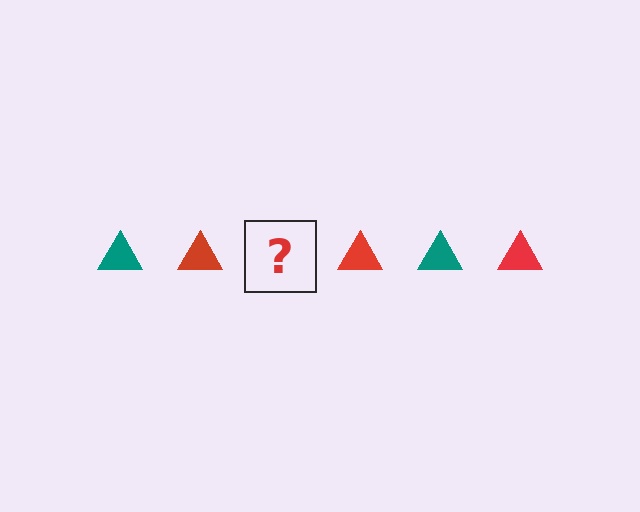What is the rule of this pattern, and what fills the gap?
The rule is that the pattern cycles through teal, red triangles. The gap should be filled with a teal triangle.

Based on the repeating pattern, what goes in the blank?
The blank should be a teal triangle.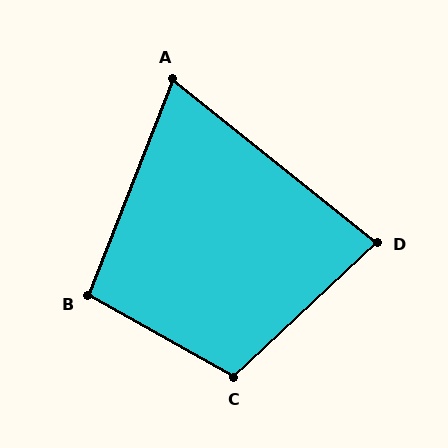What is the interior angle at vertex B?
Approximately 98 degrees (obtuse).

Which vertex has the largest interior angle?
C, at approximately 107 degrees.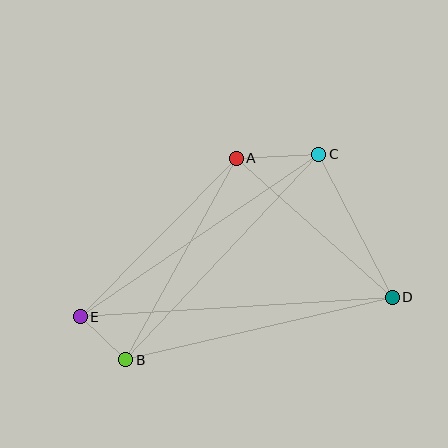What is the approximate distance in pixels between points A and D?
The distance between A and D is approximately 209 pixels.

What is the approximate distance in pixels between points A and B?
The distance between A and B is approximately 230 pixels.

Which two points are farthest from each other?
Points D and E are farthest from each other.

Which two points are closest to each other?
Points B and E are closest to each other.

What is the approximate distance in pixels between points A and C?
The distance between A and C is approximately 82 pixels.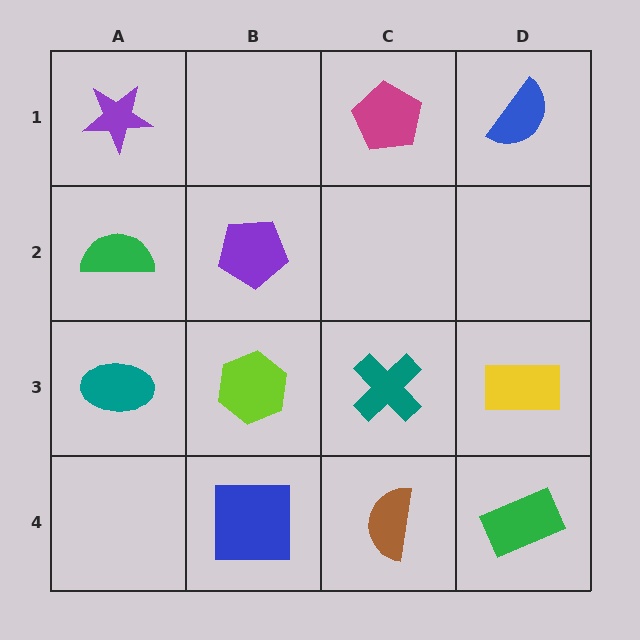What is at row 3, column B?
A lime hexagon.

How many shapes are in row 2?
2 shapes.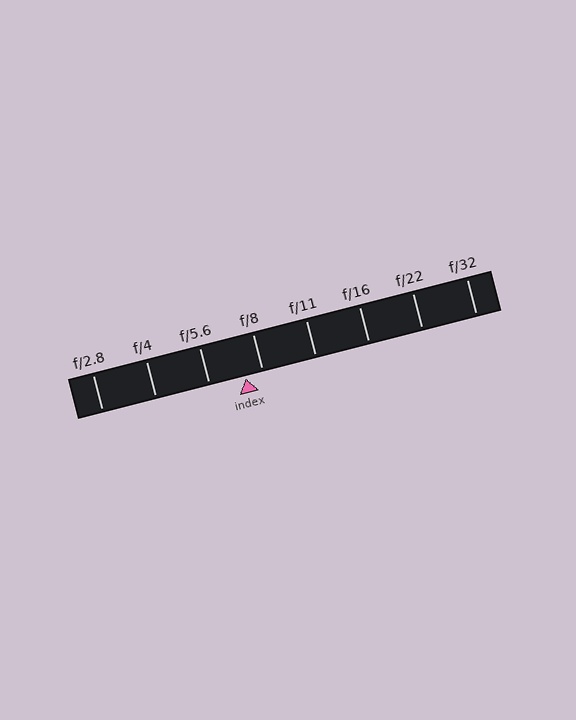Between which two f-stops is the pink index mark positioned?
The index mark is between f/5.6 and f/8.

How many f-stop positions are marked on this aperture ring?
There are 8 f-stop positions marked.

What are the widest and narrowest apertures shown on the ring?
The widest aperture shown is f/2.8 and the narrowest is f/32.